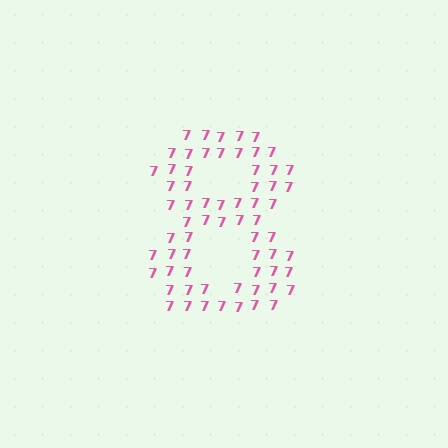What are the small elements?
The small elements are digit 7's.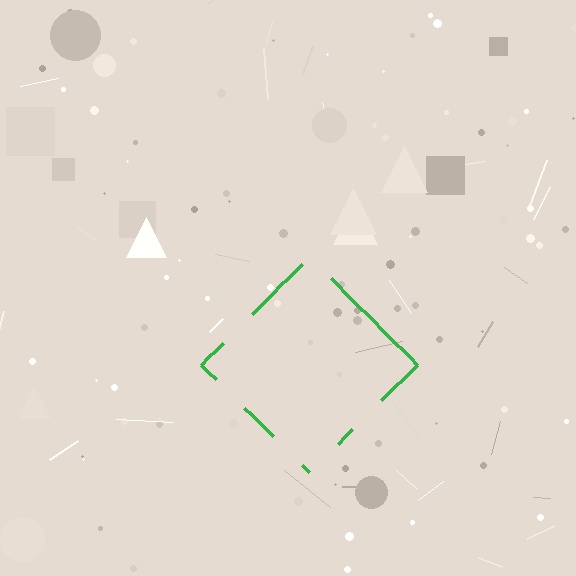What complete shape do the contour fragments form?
The contour fragments form a diamond.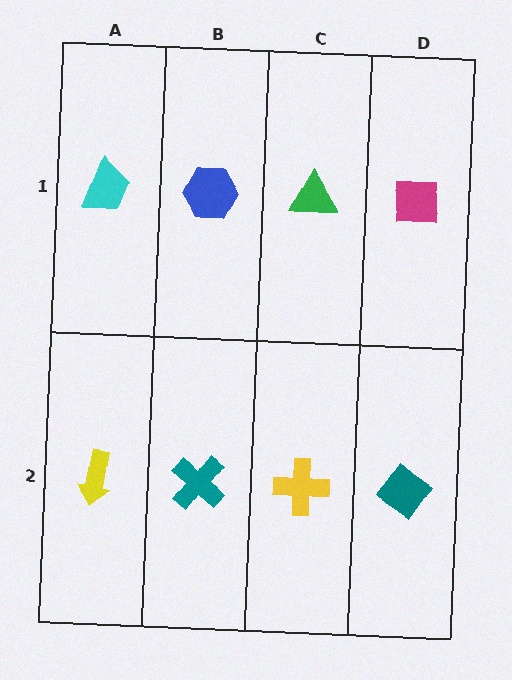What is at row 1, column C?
A green triangle.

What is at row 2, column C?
A yellow cross.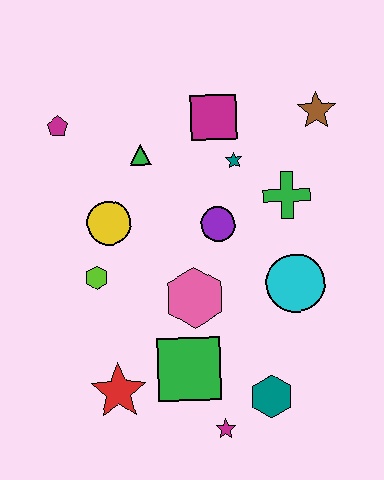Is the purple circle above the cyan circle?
Yes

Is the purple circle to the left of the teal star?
Yes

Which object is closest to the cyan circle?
The green cross is closest to the cyan circle.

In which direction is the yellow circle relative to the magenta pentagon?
The yellow circle is below the magenta pentagon.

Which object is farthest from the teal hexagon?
The magenta pentagon is farthest from the teal hexagon.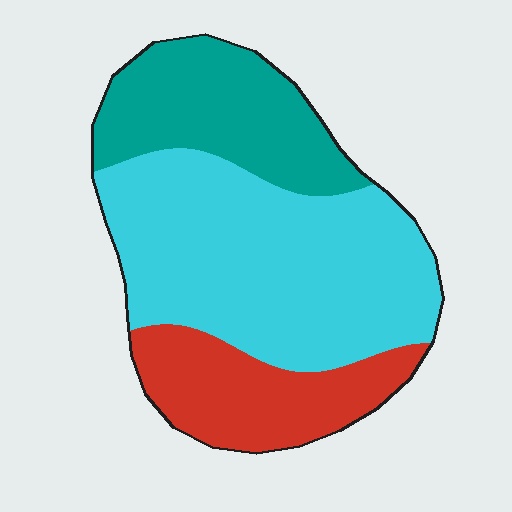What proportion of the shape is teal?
Teal covers about 25% of the shape.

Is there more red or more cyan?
Cyan.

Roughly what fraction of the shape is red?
Red takes up between a sixth and a third of the shape.